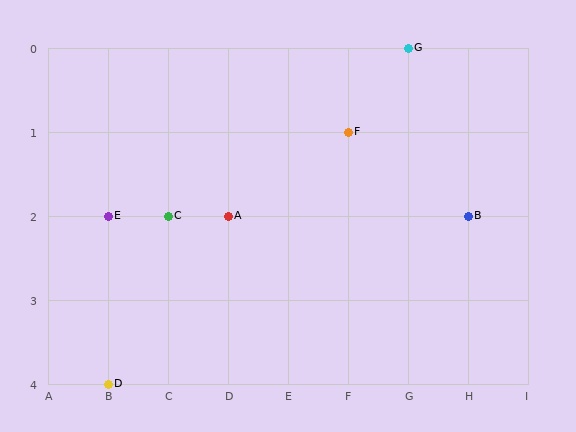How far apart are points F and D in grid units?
Points F and D are 4 columns and 3 rows apart (about 5.0 grid units diagonally).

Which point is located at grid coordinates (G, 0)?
Point G is at (G, 0).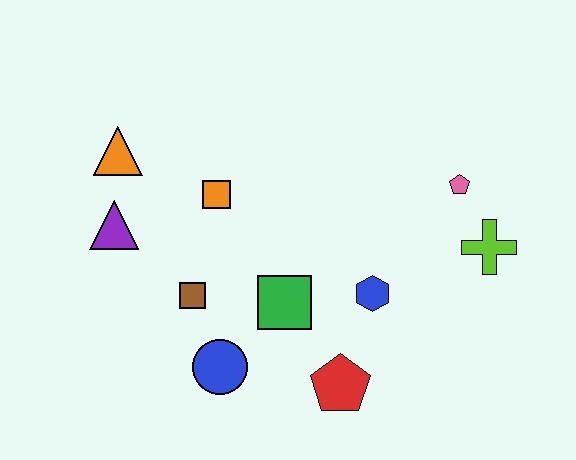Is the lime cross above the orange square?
No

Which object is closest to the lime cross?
The pink pentagon is closest to the lime cross.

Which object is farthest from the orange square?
The lime cross is farthest from the orange square.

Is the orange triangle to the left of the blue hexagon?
Yes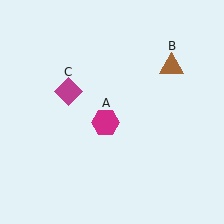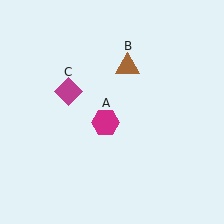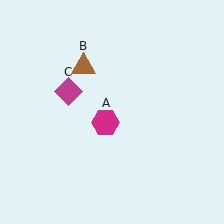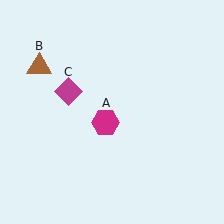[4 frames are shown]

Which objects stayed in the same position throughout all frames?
Magenta hexagon (object A) and magenta diamond (object C) remained stationary.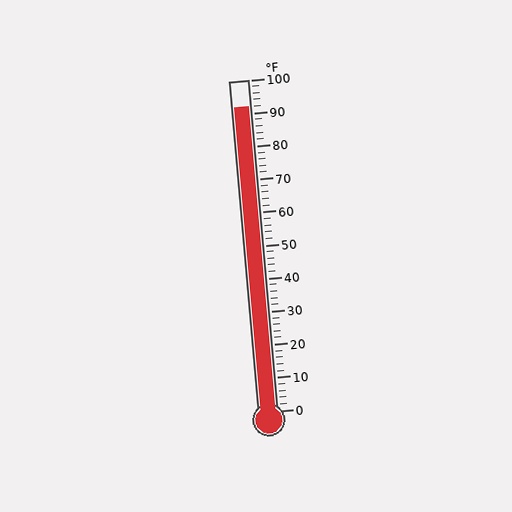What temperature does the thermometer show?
The thermometer shows approximately 92°F.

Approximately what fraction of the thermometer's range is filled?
The thermometer is filled to approximately 90% of its range.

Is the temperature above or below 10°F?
The temperature is above 10°F.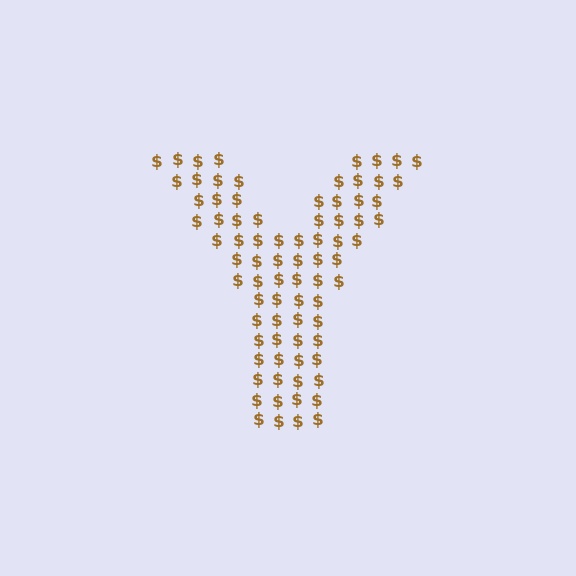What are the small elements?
The small elements are dollar signs.